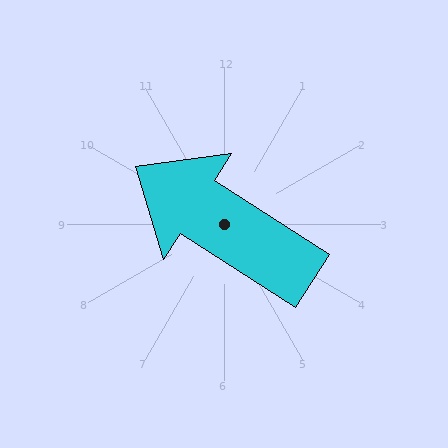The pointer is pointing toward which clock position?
Roughly 10 o'clock.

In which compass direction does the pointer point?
Northwest.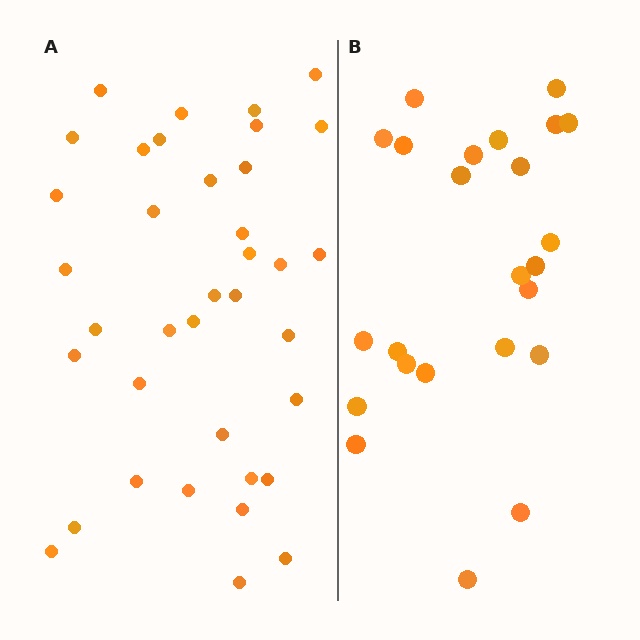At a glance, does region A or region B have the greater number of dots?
Region A (the left region) has more dots.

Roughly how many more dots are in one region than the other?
Region A has approximately 15 more dots than region B.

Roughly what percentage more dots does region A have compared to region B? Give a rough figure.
About 55% more.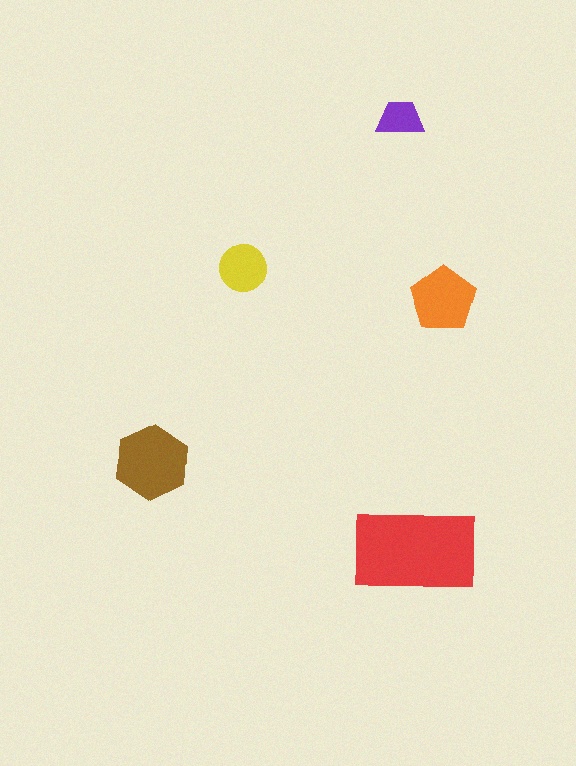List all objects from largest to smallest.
The red rectangle, the brown hexagon, the orange pentagon, the yellow circle, the purple trapezoid.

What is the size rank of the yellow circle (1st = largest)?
4th.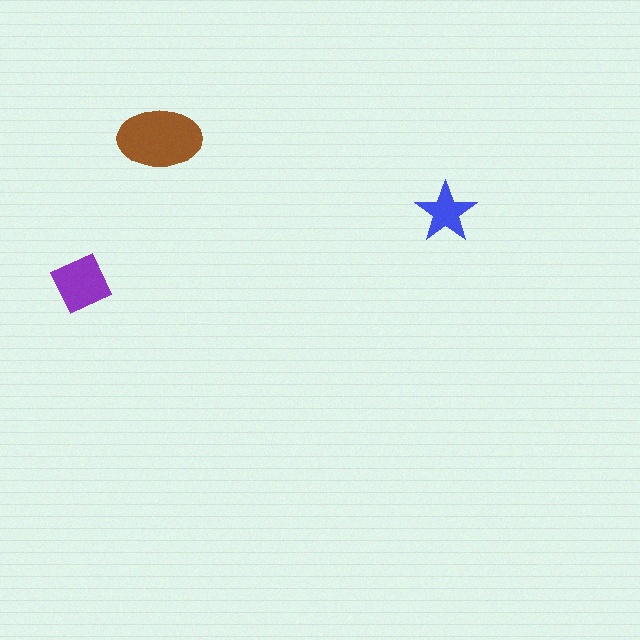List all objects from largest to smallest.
The brown ellipse, the purple diamond, the blue star.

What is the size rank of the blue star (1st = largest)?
3rd.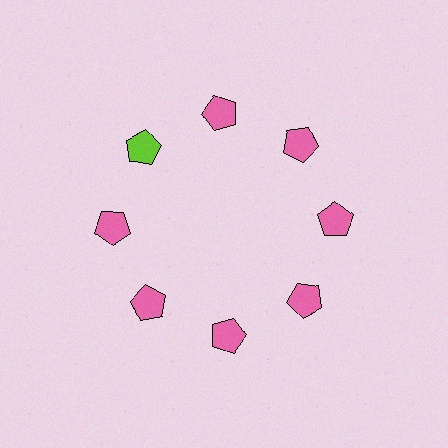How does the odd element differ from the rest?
It has a different color: lime instead of pink.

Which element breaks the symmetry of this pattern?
The lime pentagon at roughly the 10 o'clock position breaks the symmetry. All other shapes are pink pentagons.